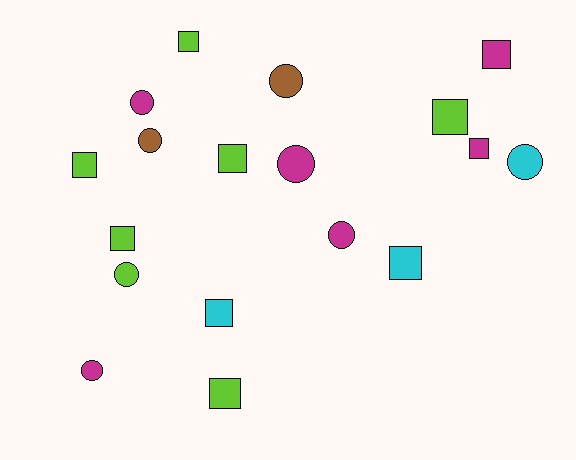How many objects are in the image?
There are 18 objects.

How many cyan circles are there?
There is 1 cyan circle.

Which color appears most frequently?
Lime, with 7 objects.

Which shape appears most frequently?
Square, with 10 objects.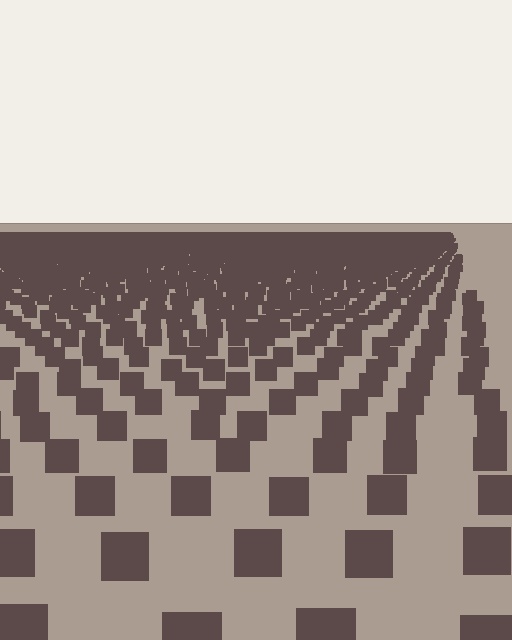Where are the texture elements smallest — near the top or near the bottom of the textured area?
Near the top.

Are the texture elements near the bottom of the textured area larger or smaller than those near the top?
Larger. Near the bottom, elements are closer to the viewer and appear at a bigger on-screen size.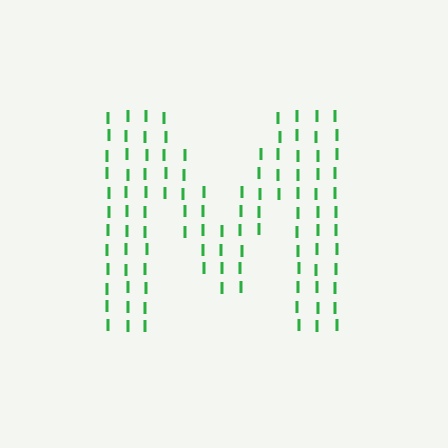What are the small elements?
The small elements are letter I's.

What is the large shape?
The large shape is the letter M.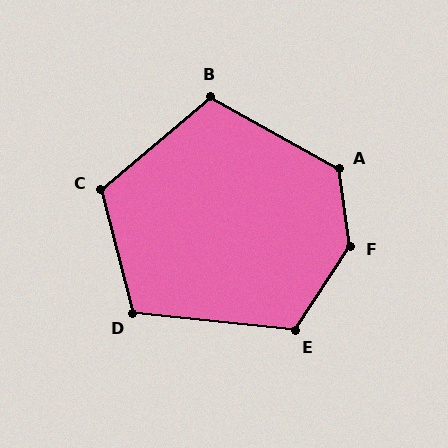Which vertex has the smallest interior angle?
D, at approximately 110 degrees.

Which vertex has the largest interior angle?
F, at approximately 139 degrees.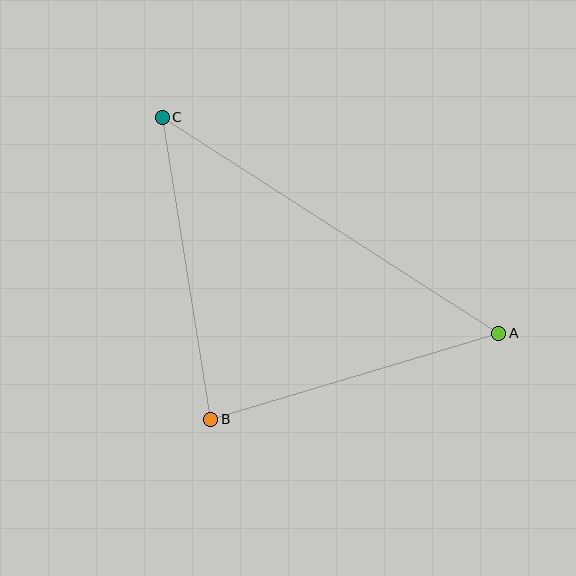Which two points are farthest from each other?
Points A and C are farthest from each other.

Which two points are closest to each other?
Points A and B are closest to each other.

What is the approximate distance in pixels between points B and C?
The distance between B and C is approximately 306 pixels.